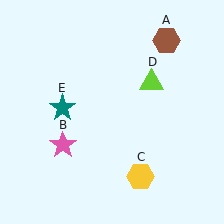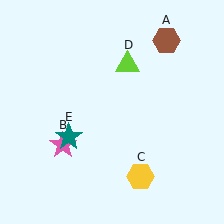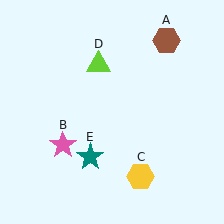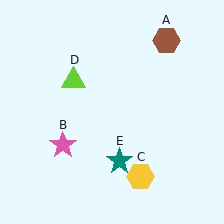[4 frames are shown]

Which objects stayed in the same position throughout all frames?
Brown hexagon (object A) and pink star (object B) and yellow hexagon (object C) remained stationary.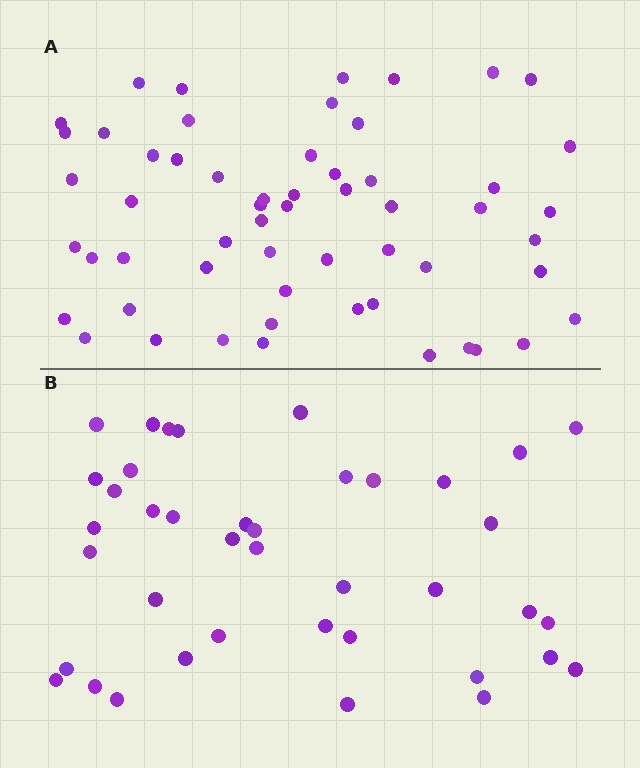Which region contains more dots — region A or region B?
Region A (the top region) has more dots.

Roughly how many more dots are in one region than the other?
Region A has approximately 15 more dots than region B.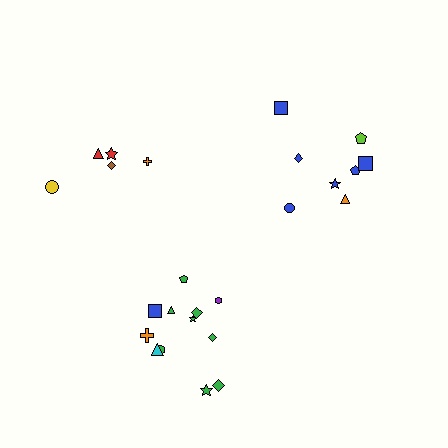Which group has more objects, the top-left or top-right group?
The top-right group.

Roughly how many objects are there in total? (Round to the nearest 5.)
Roughly 25 objects in total.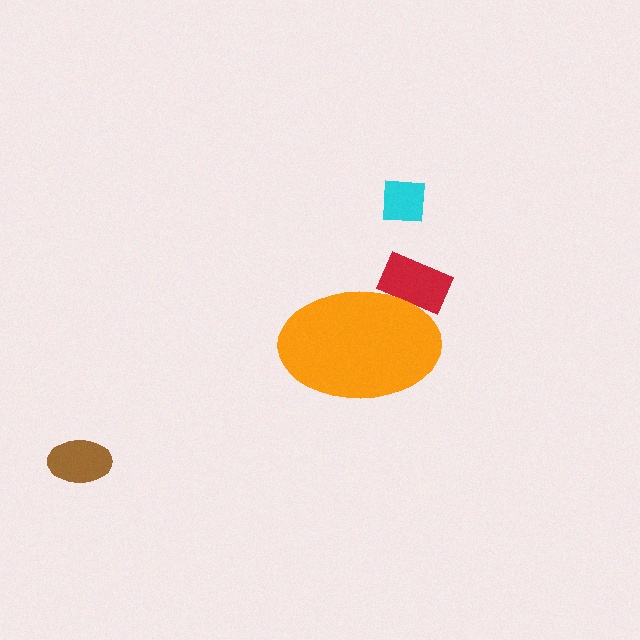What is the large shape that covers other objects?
An orange ellipse.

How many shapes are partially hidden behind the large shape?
1 shape is partially hidden.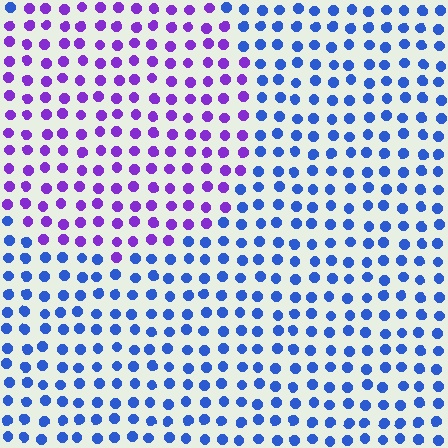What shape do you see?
I see a circle.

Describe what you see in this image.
The image is filled with small blue elements in a uniform arrangement. A circle-shaped region is visible where the elements are tinted to a slightly different hue, forming a subtle color boundary.